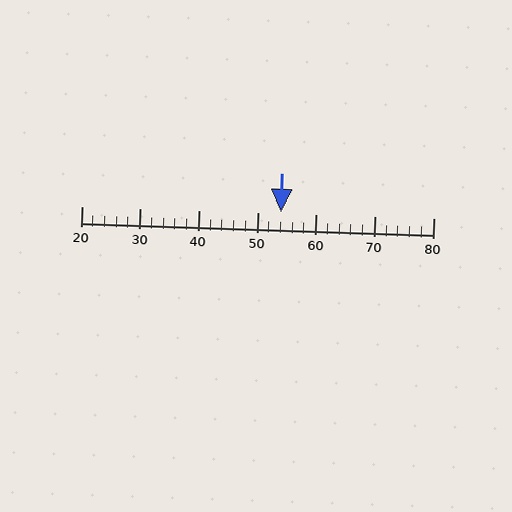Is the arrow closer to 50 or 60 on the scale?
The arrow is closer to 50.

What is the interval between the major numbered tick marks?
The major tick marks are spaced 10 units apart.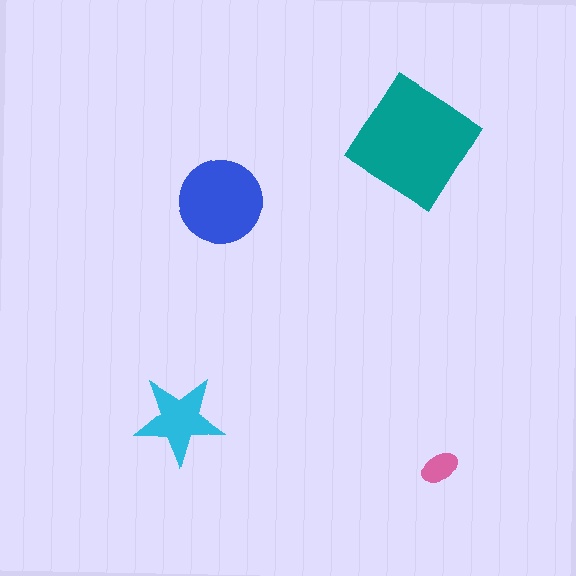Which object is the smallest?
The pink ellipse.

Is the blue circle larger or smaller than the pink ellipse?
Larger.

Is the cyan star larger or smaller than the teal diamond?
Smaller.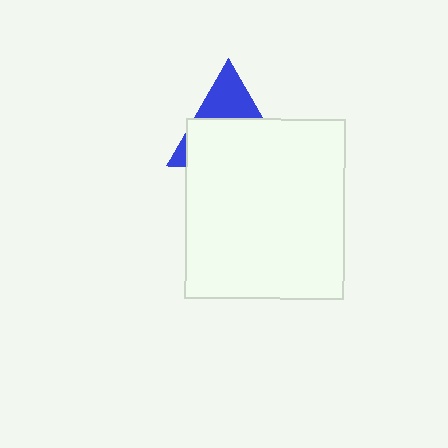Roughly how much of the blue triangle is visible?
A small part of it is visible (roughly 35%).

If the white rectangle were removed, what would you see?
You would see the complete blue triangle.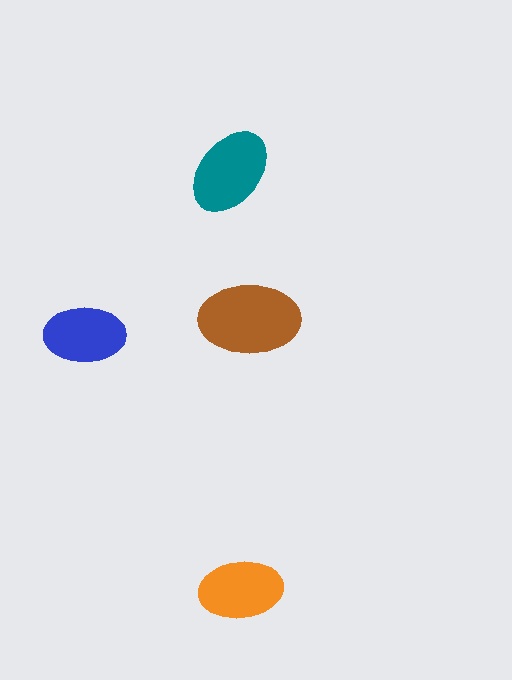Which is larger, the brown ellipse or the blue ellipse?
The brown one.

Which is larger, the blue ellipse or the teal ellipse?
The teal one.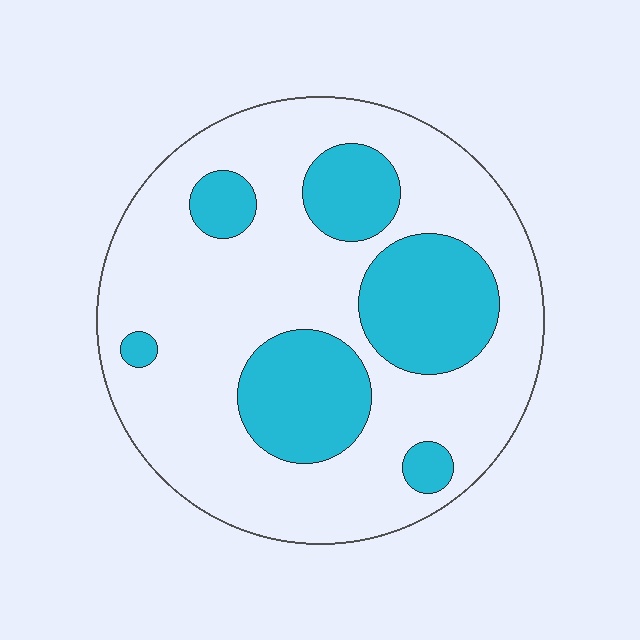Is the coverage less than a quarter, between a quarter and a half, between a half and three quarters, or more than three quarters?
Between a quarter and a half.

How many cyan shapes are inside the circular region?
6.